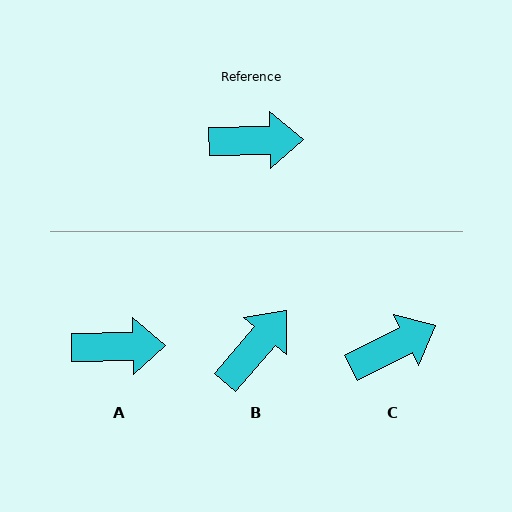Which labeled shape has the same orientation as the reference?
A.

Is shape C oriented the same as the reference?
No, it is off by about 26 degrees.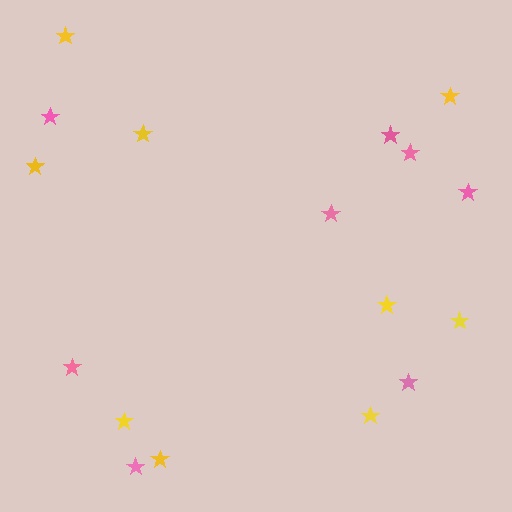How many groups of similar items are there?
There are 2 groups: one group of pink stars (8) and one group of yellow stars (9).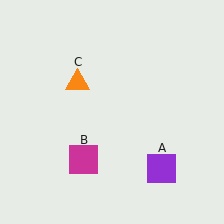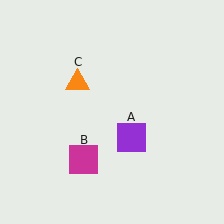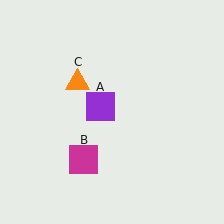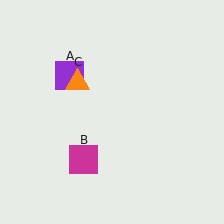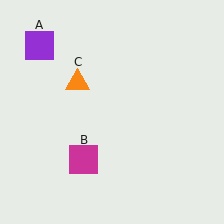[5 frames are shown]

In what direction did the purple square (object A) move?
The purple square (object A) moved up and to the left.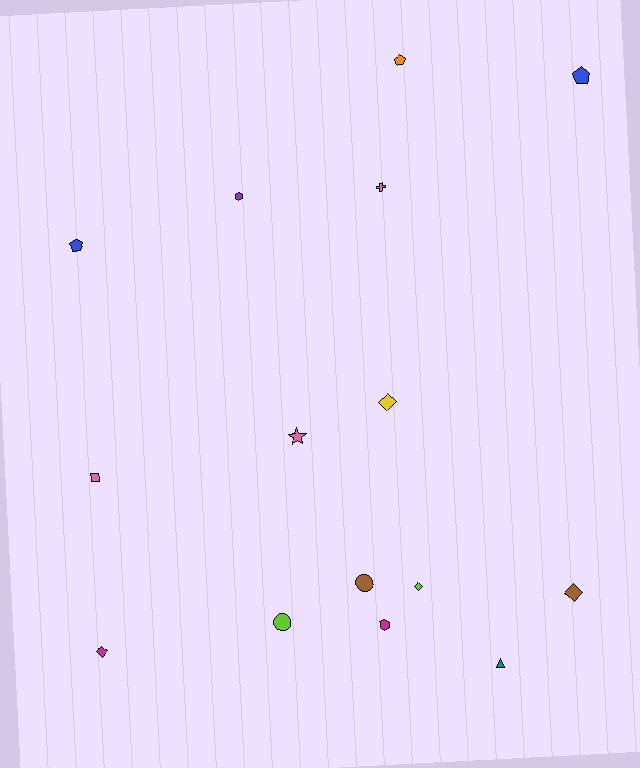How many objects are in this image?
There are 15 objects.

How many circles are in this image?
There are 2 circles.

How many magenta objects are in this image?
There are 2 magenta objects.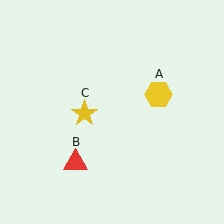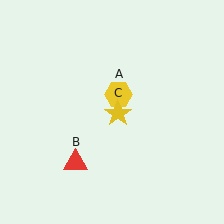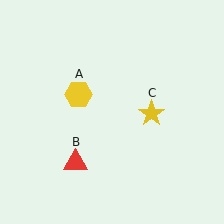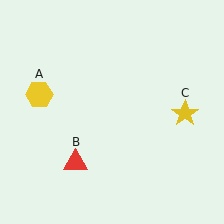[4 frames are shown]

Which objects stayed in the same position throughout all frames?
Red triangle (object B) remained stationary.